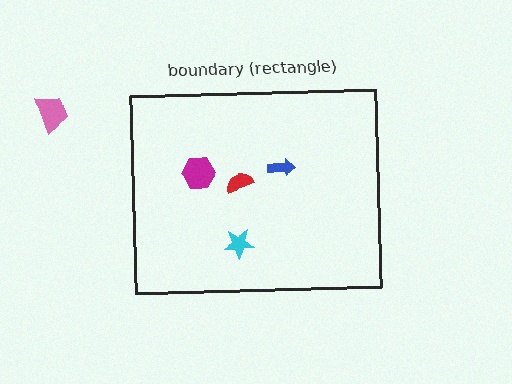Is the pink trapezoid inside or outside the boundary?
Outside.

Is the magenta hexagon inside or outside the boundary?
Inside.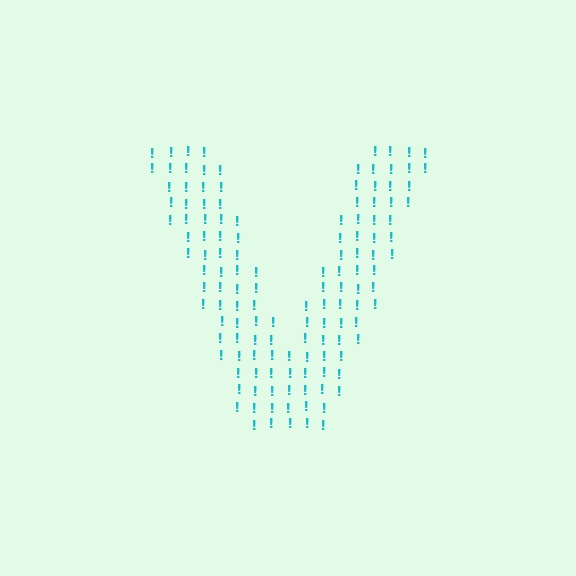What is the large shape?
The large shape is the letter V.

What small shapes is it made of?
It is made of small exclamation marks.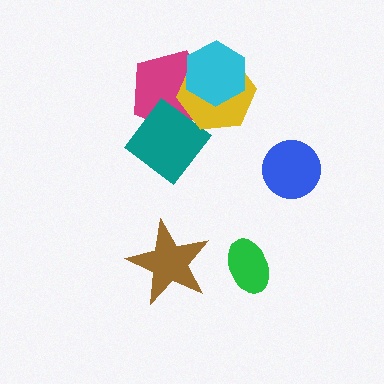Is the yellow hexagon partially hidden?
Yes, it is partially covered by another shape.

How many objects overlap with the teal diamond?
2 objects overlap with the teal diamond.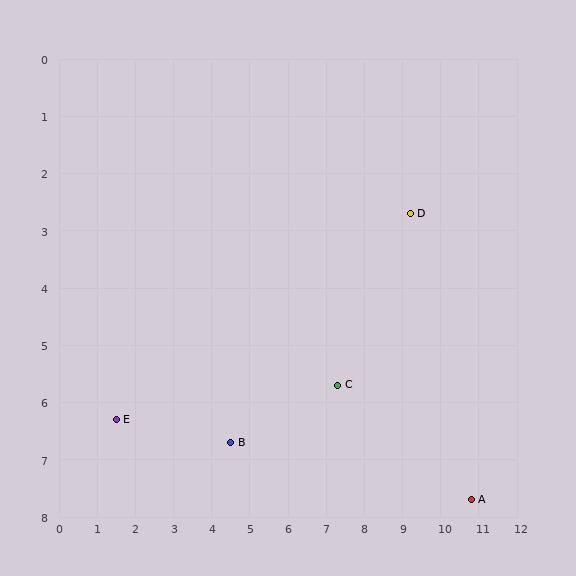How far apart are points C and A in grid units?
Points C and A are about 4.0 grid units apart.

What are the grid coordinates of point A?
Point A is at approximately (10.8, 7.7).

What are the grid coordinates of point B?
Point B is at approximately (4.5, 6.7).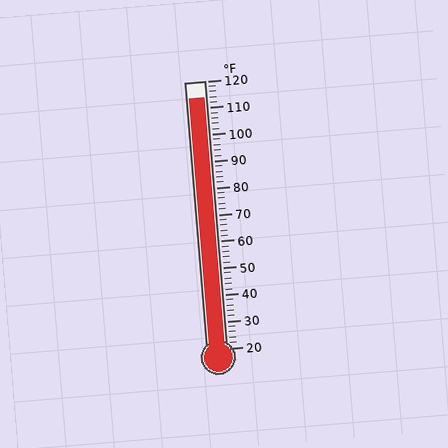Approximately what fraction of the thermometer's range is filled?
The thermometer is filled to approximately 95% of its range.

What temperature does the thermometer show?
The thermometer shows approximately 114°F.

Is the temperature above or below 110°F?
The temperature is above 110°F.